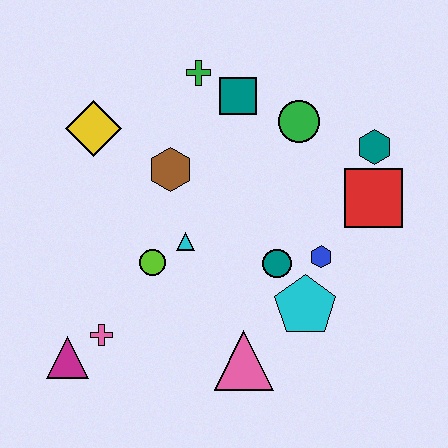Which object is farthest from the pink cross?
The teal hexagon is farthest from the pink cross.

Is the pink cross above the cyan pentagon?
No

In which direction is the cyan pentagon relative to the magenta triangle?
The cyan pentagon is to the right of the magenta triangle.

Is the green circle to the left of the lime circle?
No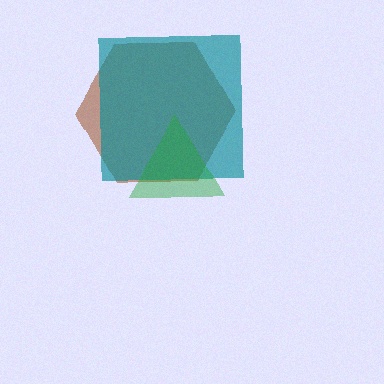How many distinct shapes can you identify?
There are 3 distinct shapes: a brown hexagon, a teal square, a green triangle.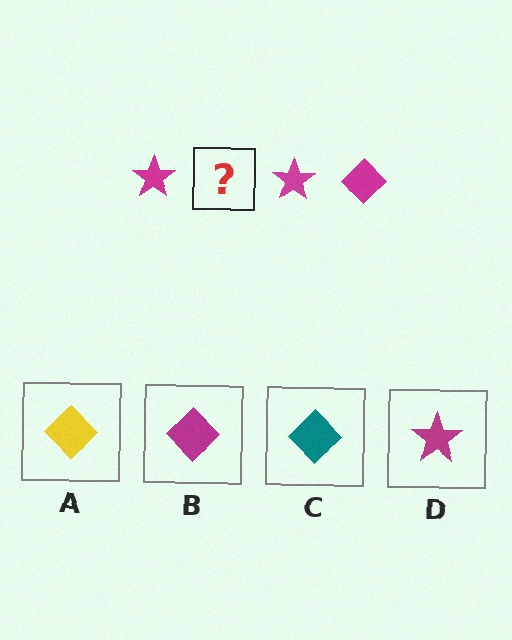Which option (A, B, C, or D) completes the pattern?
B.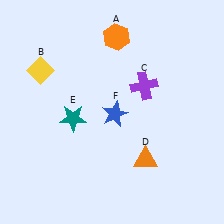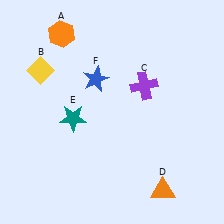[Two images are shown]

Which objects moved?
The objects that moved are: the orange hexagon (A), the orange triangle (D), the blue star (F).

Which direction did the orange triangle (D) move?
The orange triangle (D) moved down.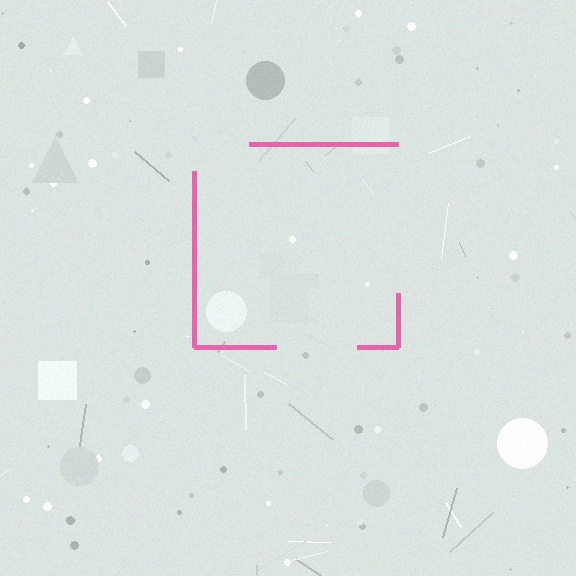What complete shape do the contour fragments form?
The contour fragments form a square.